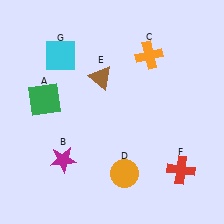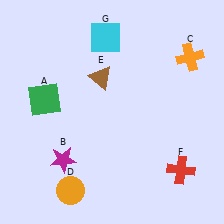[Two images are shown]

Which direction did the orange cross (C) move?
The orange cross (C) moved right.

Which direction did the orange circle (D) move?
The orange circle (D) moved left.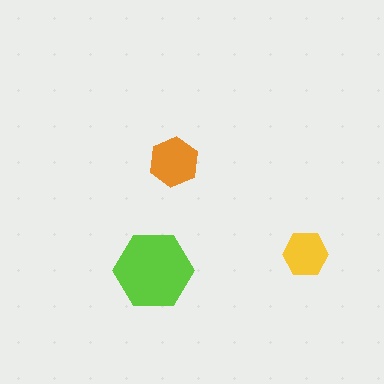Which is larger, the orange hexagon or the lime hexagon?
The lime one.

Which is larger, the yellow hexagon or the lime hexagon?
The lime one.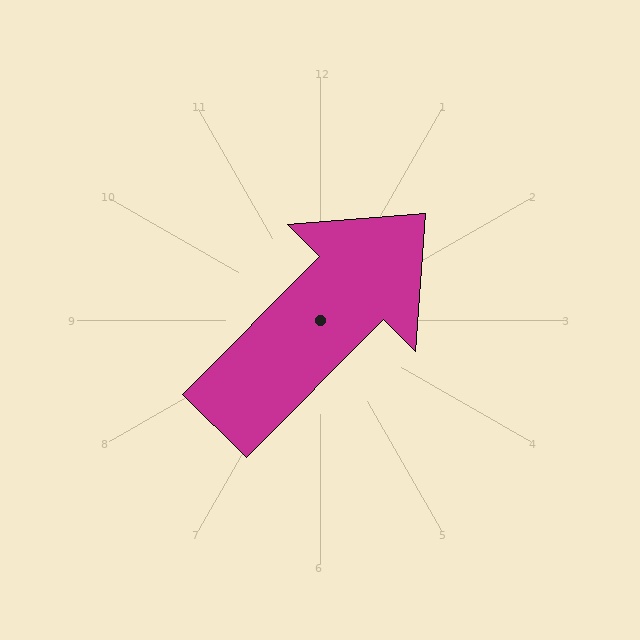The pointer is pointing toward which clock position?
Roughly 1 o'clock.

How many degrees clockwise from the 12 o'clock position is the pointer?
Approximately 45 degrees.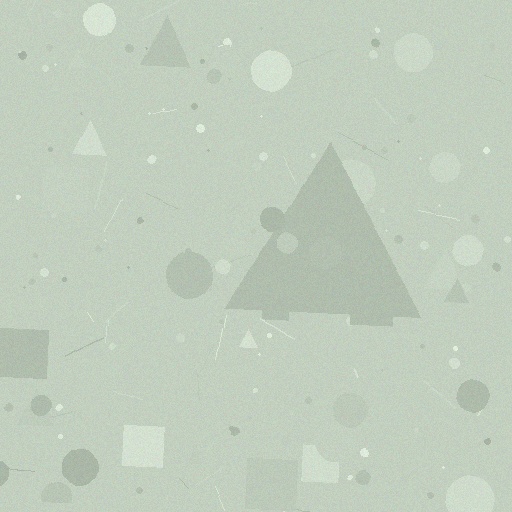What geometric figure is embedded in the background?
A triangle is embedded in the background.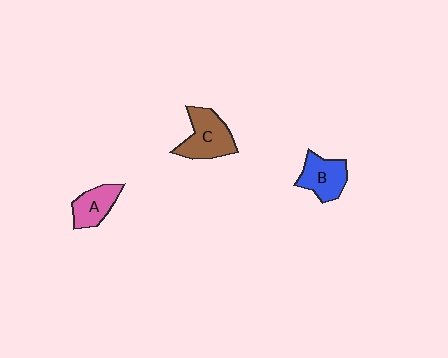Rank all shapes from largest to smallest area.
From largest to smallest: C (brown), B (blue), A (pink).